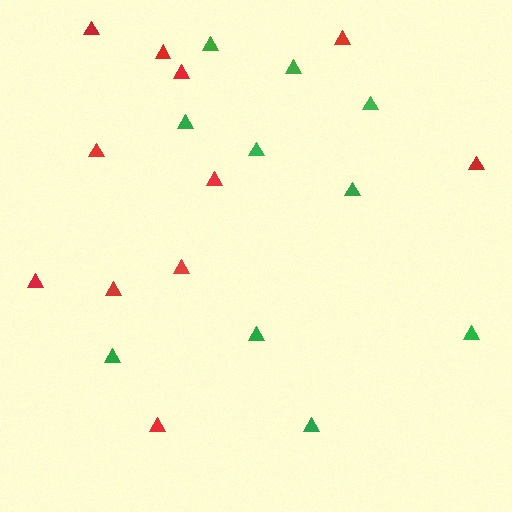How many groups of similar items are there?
There are 2 groups: one group of green triangles (10) and one group of red triangles (11).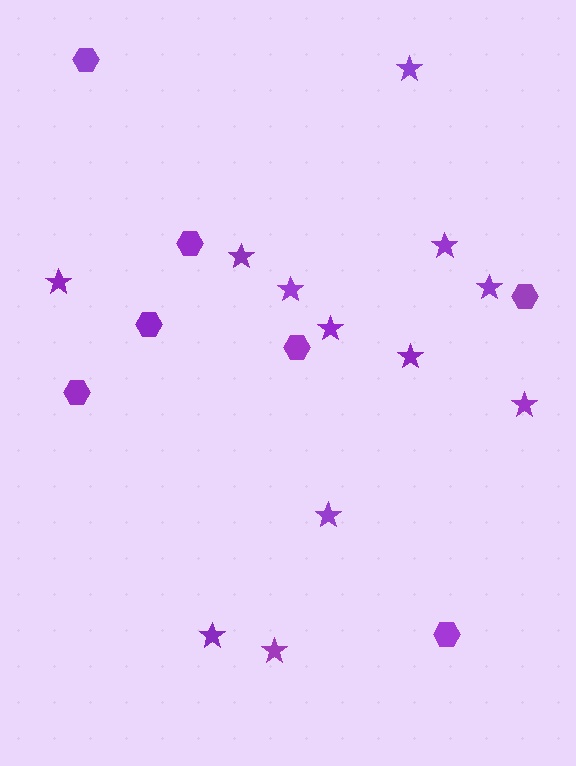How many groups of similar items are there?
There are 2 groups: one group of hexagons (7) and one group of stars (12).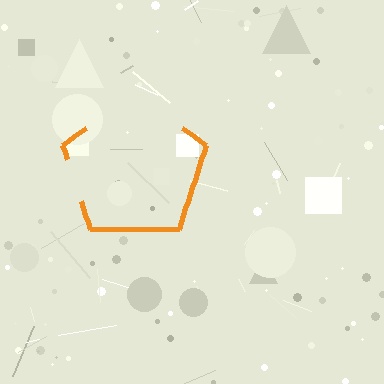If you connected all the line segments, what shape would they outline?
They would outline a pentagon.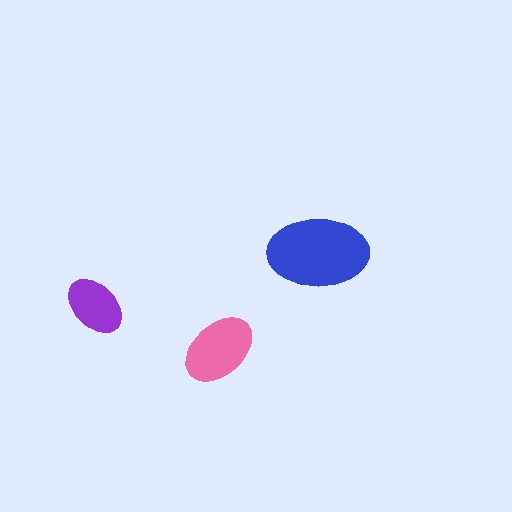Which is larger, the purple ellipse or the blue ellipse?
The blue one.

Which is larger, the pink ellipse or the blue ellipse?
The blue one.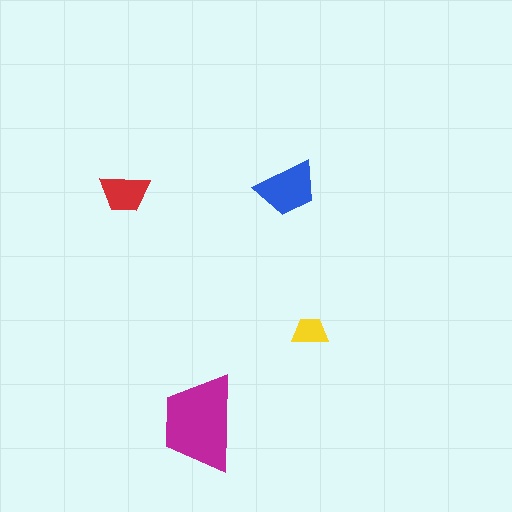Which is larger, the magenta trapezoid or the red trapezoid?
The magenta one.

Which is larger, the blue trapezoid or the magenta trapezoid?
The magenta one.